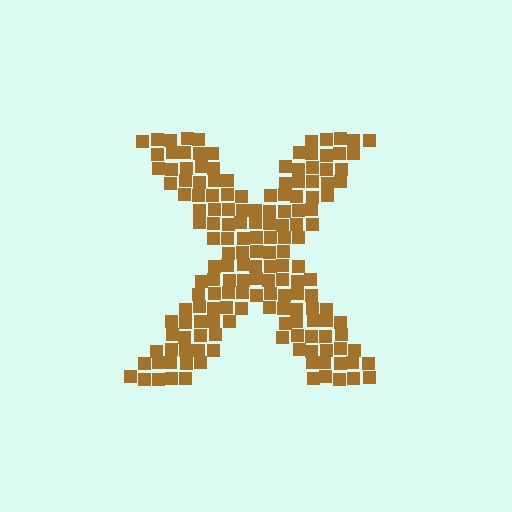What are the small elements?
The small elements are squares.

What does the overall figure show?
The overall figure shows the letter X.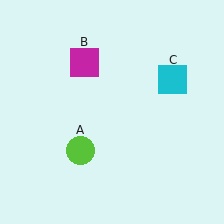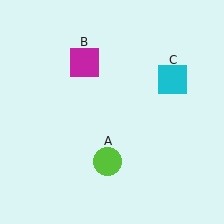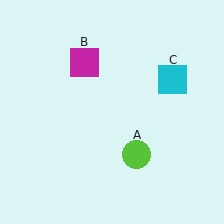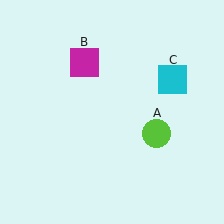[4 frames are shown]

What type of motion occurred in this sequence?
The lime circle (object A) rotated counterclockwise around the center of the scene.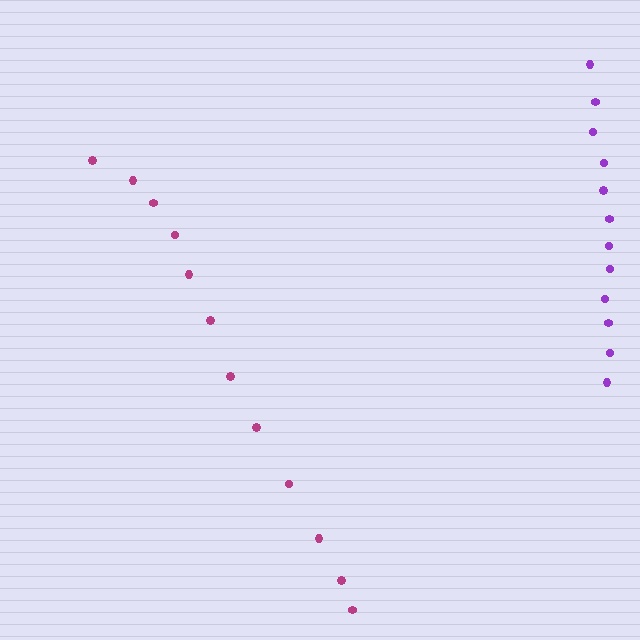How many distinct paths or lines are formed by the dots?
There are 2 distinct paths.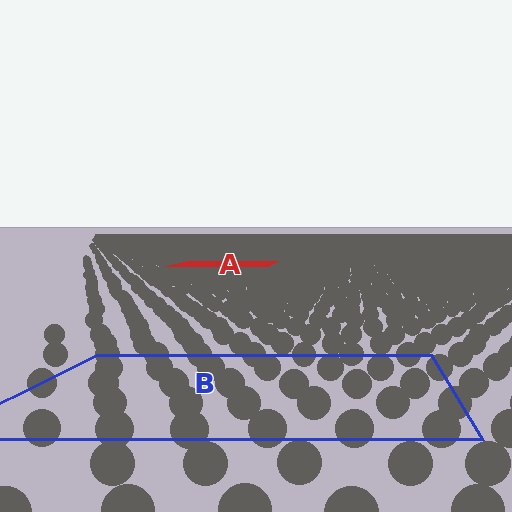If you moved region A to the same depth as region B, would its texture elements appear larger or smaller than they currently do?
They would appear larger. At a closer depth, the same texture elements are projected at a bigger on-screen size.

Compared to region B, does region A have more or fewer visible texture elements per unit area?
Region A has more texture elements per unit area — they are packed more densely because it is farther away.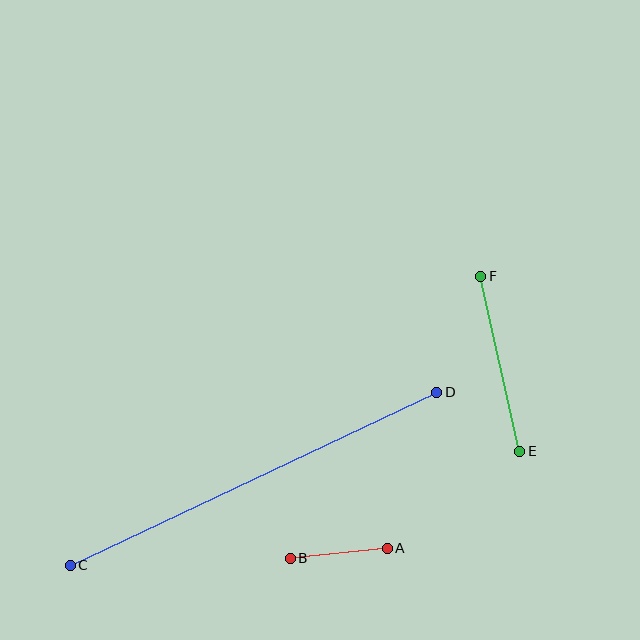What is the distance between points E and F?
The distance is approximately 179 pixels.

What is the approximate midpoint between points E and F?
The midpoint is at approximately (500, 364) pixels.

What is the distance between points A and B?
The distance is approximately 98 pixels.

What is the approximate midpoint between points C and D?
The midpoint is at approximately (254, 479) pixels.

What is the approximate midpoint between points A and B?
The midpoint is at approximately (339, 553) pixels.